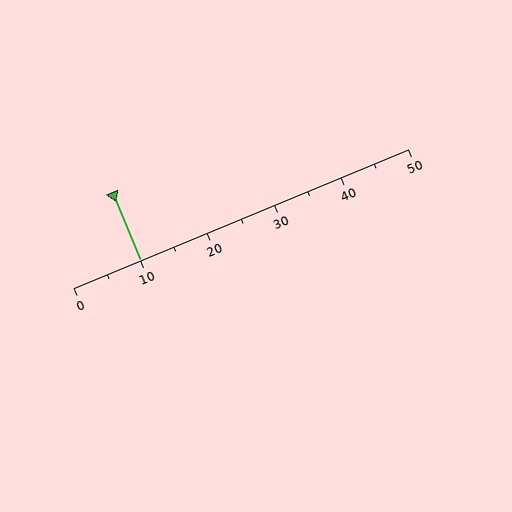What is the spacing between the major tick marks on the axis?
The major ticks are spaced 10 apart.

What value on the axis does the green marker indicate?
The marker indicates approximately 10.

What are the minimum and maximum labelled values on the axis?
The axis runs from 0 to 50.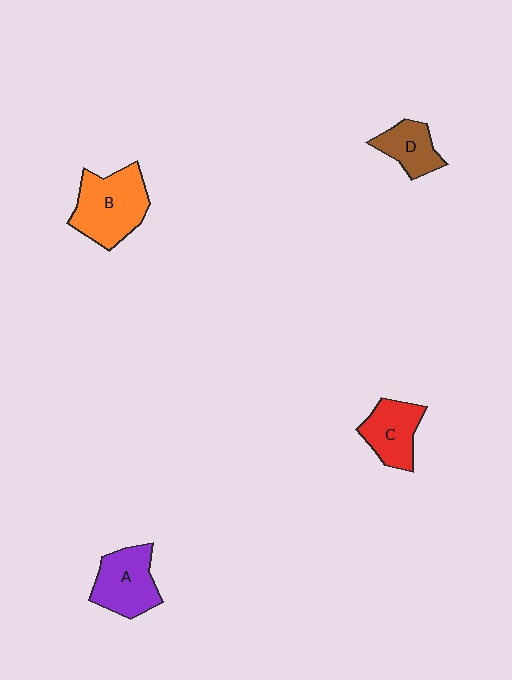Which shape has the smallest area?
Shape D (brown).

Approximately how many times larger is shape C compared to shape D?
Approximately 1.3 times.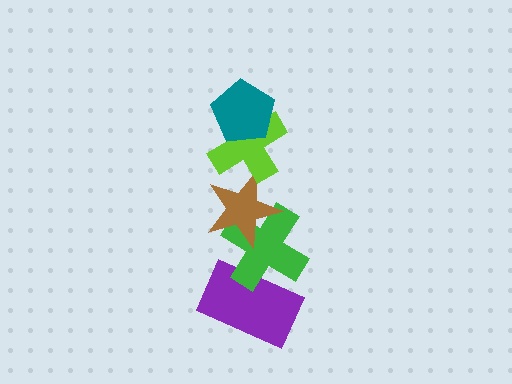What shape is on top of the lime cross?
The teal pentagon is on top of the lime cross.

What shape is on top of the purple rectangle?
The green cross is on top of the purple rectangle.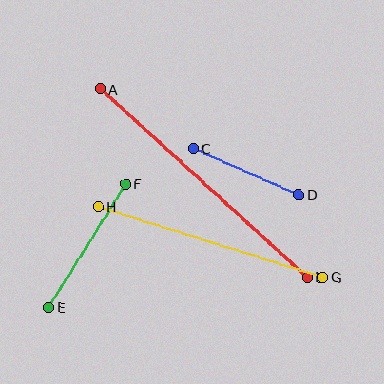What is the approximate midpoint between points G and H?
The midpoint is at approximately (211, 242) pixels.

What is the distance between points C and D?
The distance is approximately 115 pixels.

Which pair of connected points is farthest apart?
Points A and B are farthest apart.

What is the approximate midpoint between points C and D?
The midpoint is at approximately (246, 171) pixels.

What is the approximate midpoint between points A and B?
The midpoint is at approximately (204, 183) pixels.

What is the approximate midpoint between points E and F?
The midpoint is at approximately (87, 245) pixels.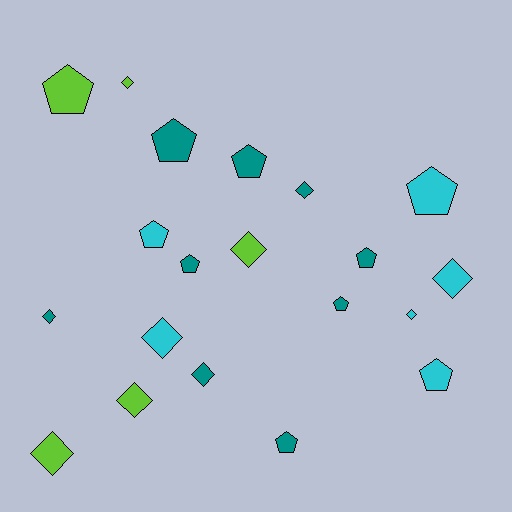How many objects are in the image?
There are 20 objects.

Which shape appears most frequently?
Pentagon, with 10 objects.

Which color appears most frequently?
Teal, with 9 objects.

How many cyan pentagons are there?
There are 3 cyan pentagons.